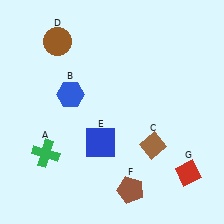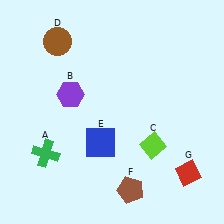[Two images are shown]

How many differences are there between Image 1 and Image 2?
There are 2 differences between the two images.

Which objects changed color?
B changed from blue to purple. C changed from brown to lime.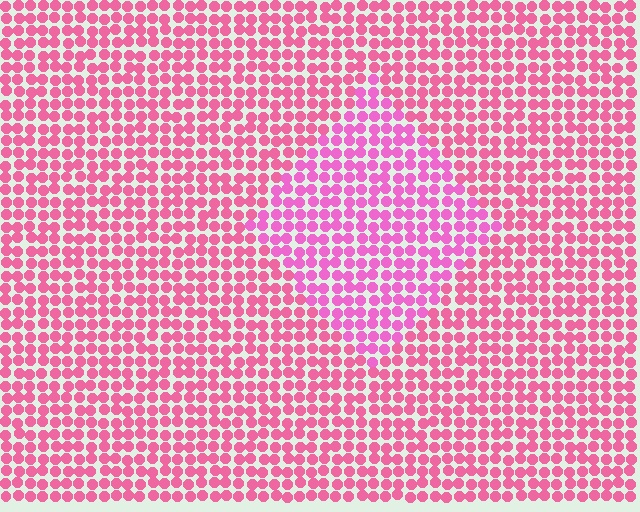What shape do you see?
I see a diamond.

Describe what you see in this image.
The image is filled with small pink elements in a uniform arrangement. A diamond-shaped region is visible where the elements are tinted to a slightly different hue, forming a subtle color boundary.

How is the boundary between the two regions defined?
The boundary is defined purely by a slight shift in hue (about 20 degrees). Spacing, size, and orientation are identical on both sides.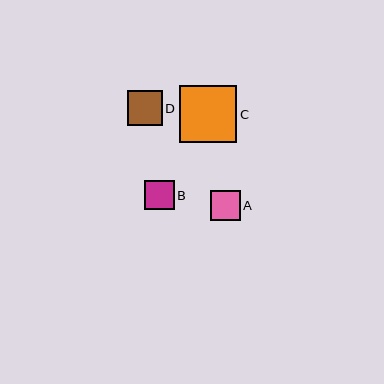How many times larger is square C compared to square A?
Square C is approximately 1.9 times the size of square A.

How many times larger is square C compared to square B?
Square C is approximately 1.9 times the size of square B.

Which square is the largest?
Square C is the largest with a size of approximately 57 pixels.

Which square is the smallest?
Square B is the smallest with a size of approximately 29 pixels.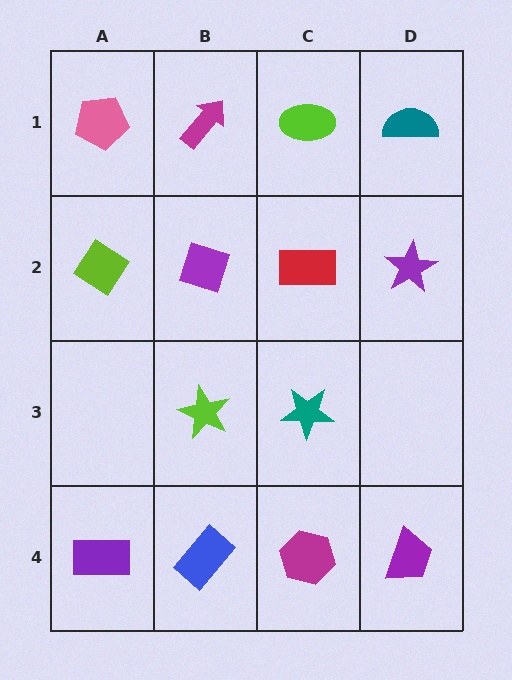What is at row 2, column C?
A red rectangle.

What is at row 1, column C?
A lime ellipse.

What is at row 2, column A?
A lime diamond.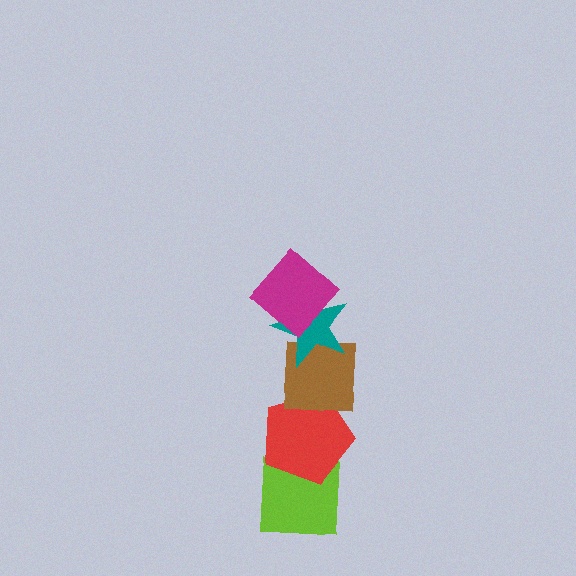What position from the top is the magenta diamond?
The magenta diamond is 1st from the top.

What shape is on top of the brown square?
The teal star is on top of the brown square.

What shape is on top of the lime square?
The red pentagon is on top of the lime square.